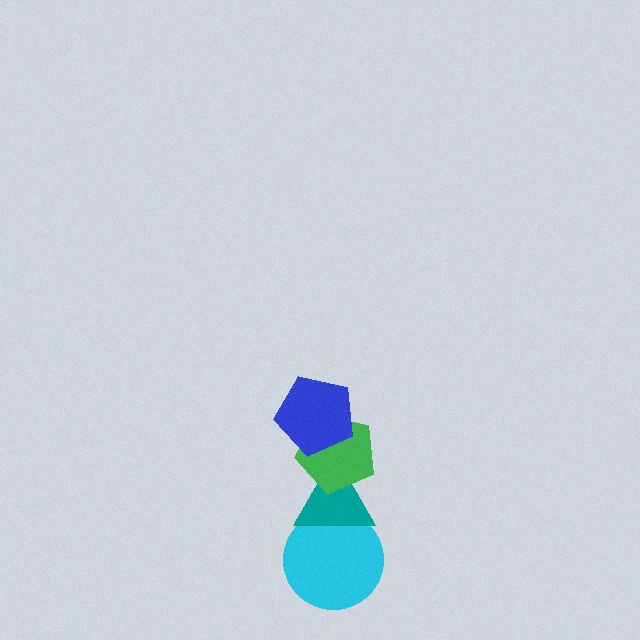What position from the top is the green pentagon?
The green pentagon is 2nd from the top.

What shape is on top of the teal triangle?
The green pentagon is on top of the teal triangle.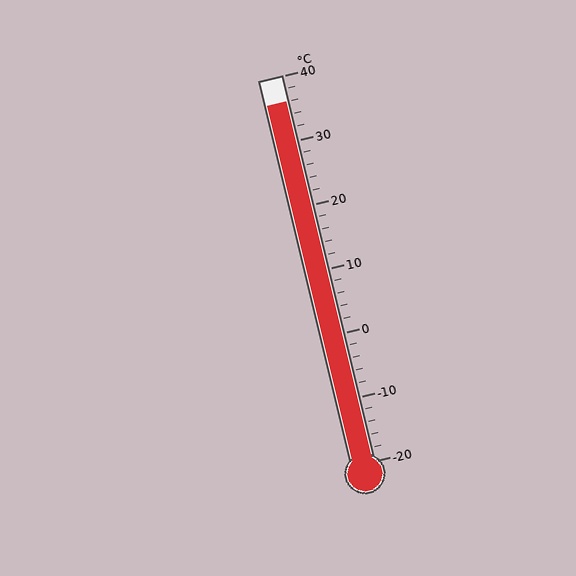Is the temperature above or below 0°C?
The temperature is above 0°C.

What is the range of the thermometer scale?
The thermometer scale ranges from -20°C to 40°C.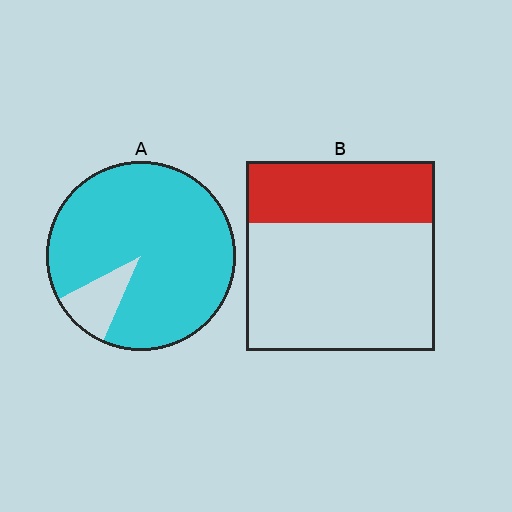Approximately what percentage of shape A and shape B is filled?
A is approximately 90% and B is approximately 35%.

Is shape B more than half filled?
No.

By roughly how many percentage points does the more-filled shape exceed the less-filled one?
By roughly 55 percentage points (A over B).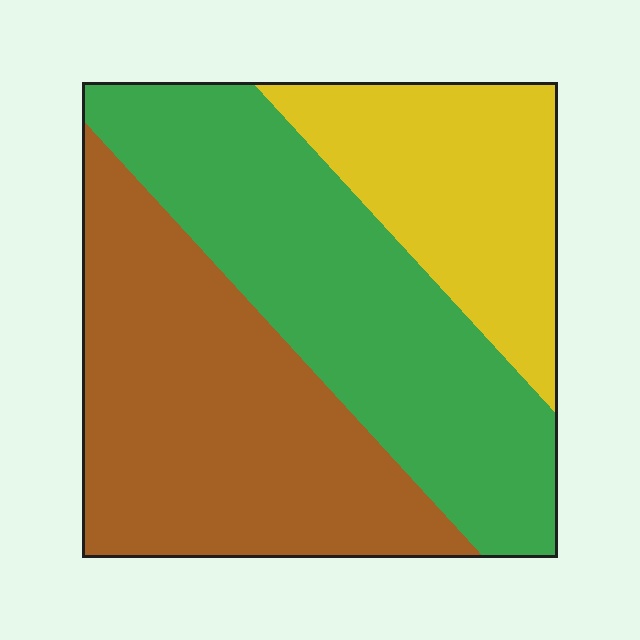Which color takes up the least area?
Yellow, at roughly 25%.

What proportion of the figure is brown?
Brown takes up about two fifths (2/5) of the figure.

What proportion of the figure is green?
Green takes up about three eighths (3/8) of the figure.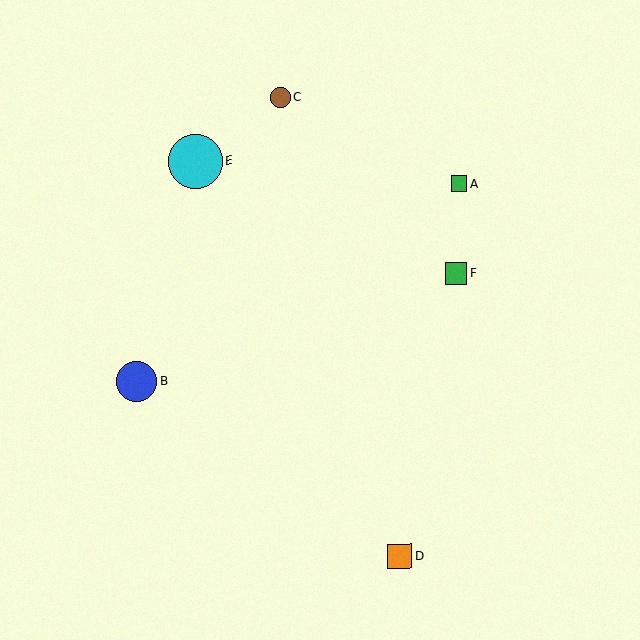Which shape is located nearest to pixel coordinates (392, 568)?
The orange square (labeled D) at (400, 556) is nearest to that location.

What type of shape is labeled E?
Shape E is a cyan circle.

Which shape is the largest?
The cyan circle (labeled E) is the largest.